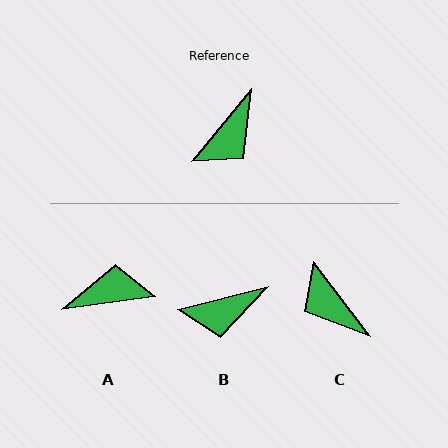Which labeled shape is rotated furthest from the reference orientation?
A, about 137 degrees away.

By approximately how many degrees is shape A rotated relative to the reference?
Approximately 137 degrees counter-clockwise.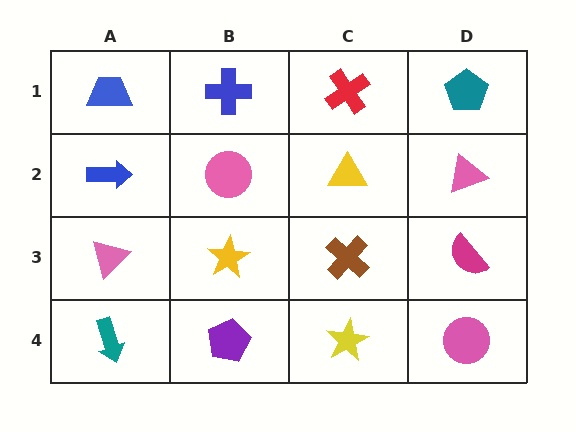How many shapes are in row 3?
4 shapes.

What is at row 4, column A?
A teal arrow.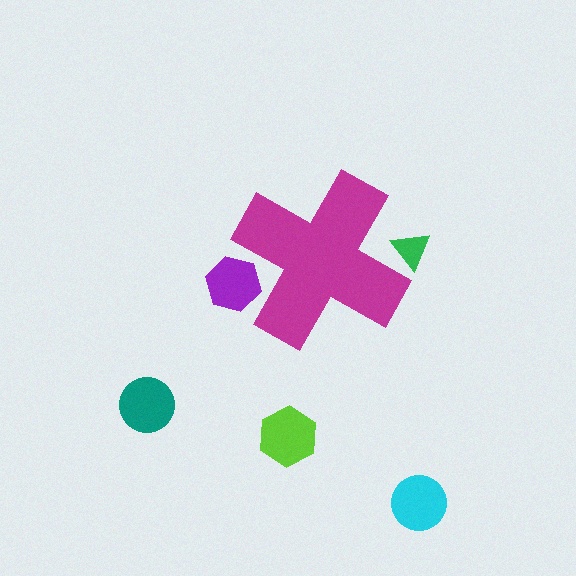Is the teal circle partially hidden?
No, the teal circle is fully visible.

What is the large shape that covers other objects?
A magenta cross.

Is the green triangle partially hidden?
Yes, the green triangle is partially hidden behind the magenta cross.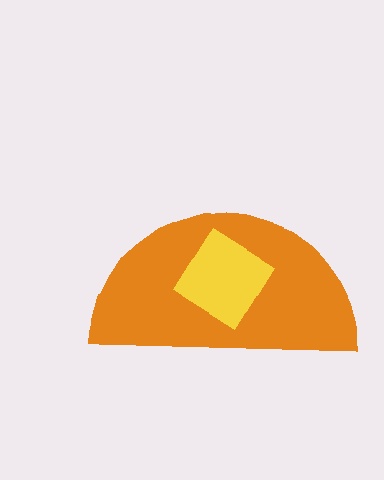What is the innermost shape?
The yellow diamond.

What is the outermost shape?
The orange semicircle.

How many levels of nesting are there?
2.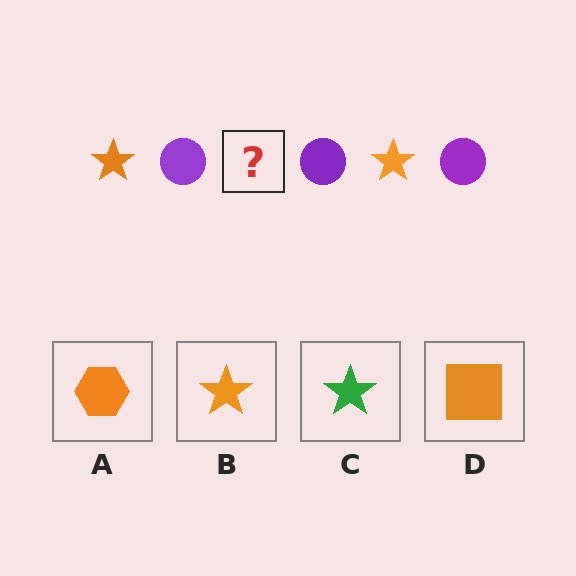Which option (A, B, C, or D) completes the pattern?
B.